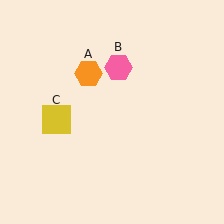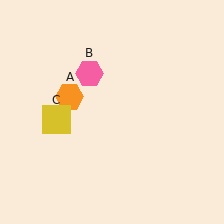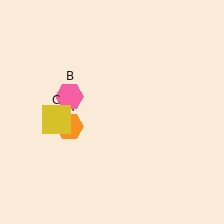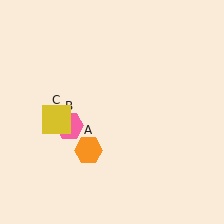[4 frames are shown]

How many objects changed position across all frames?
2 objects changed position: orange hexagon (object A), pink hexagon (object B).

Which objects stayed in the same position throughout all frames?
Yellow square (object C) remained stationary.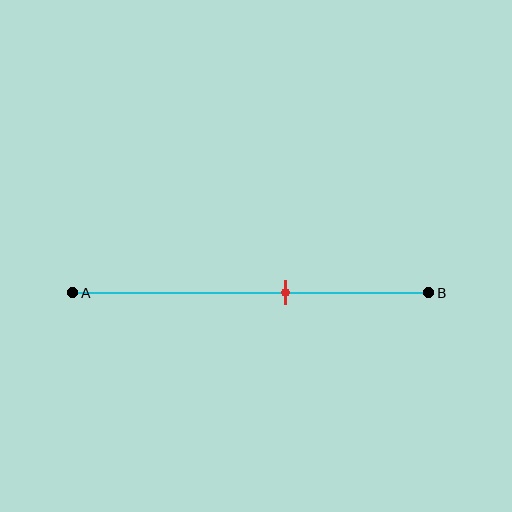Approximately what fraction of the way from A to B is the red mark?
The red mark is approximately 60% of the way from A to B.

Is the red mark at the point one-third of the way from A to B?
No, the mark is at about 60% from A, not at the 33% one-third point.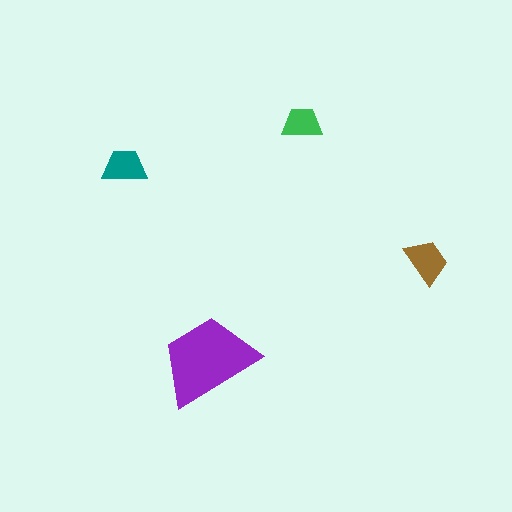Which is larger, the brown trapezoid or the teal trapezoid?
The brown one.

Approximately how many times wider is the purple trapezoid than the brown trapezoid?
About 2 times wider.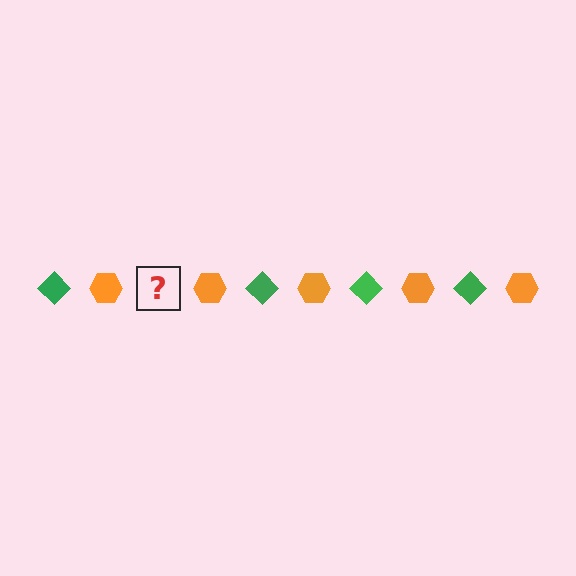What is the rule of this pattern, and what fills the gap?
The rule is that the pattern alternates between green diamond and orange hexagon. The gap should be filled with a green diamond.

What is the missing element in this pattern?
The missing element is a green diamond.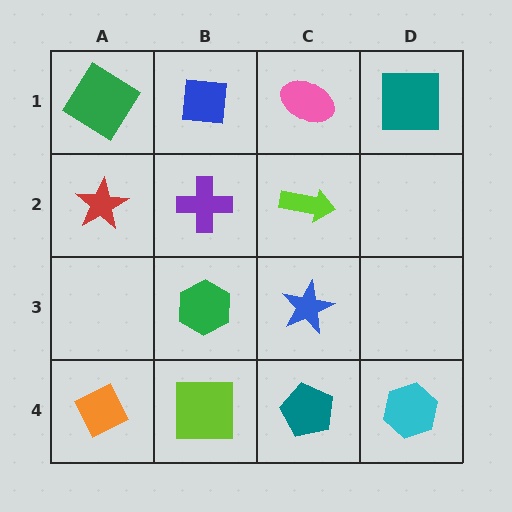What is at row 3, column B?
A green hexagon.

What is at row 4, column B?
A lime square.